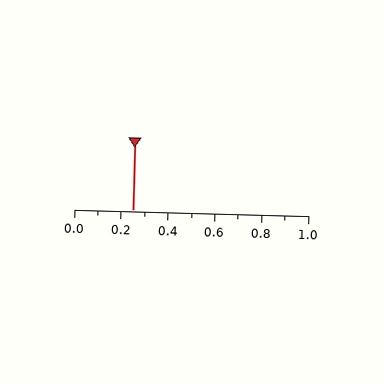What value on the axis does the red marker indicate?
The marker indicates approximately 0.25.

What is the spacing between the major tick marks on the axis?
The major ticks are spaced 0.2 apart.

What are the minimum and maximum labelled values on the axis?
The axis runs from 0.0 to 1.0.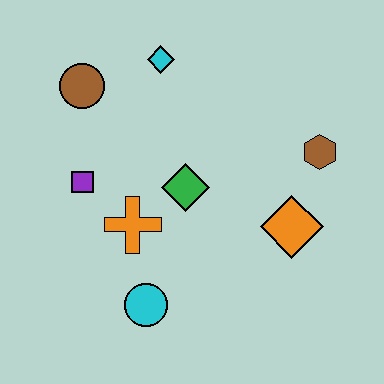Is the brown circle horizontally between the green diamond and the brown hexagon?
No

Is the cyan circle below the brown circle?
Yes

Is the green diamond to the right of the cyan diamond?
Yes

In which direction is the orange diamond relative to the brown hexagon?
The orange diamond is below the brown hexagon.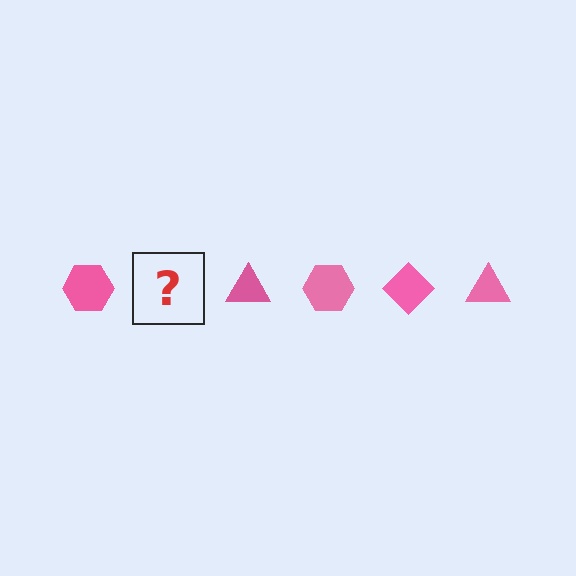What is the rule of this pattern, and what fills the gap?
The rule is that the pattern cycles through hexagon, diamond, triangle shapes in pink. The gap should be filled with a pink diamond.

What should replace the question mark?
The question mark should be replaced with a pink diamond.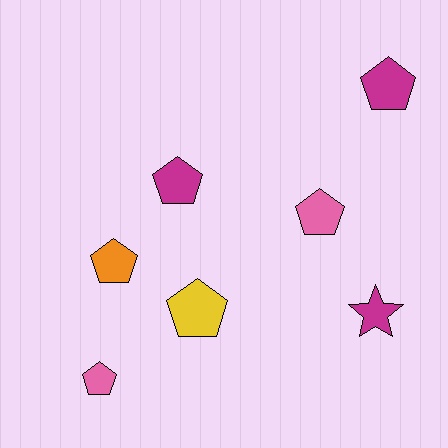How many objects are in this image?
There are 7 objects.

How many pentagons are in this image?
There are 6 pentagons.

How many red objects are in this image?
There are no red objects.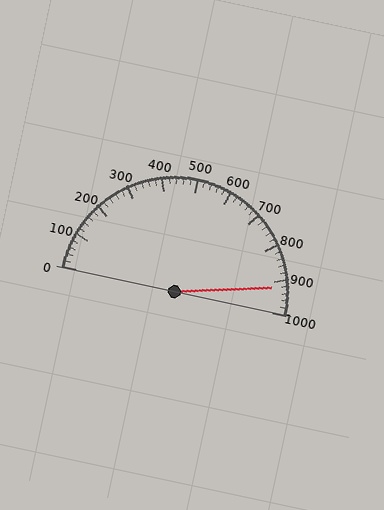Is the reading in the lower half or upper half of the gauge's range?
The reading is in the upper half of the range (0 to 1000).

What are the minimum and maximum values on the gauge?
The gauge ranges from 0 to 1000.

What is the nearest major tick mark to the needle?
The nearest major tick mark is 900.